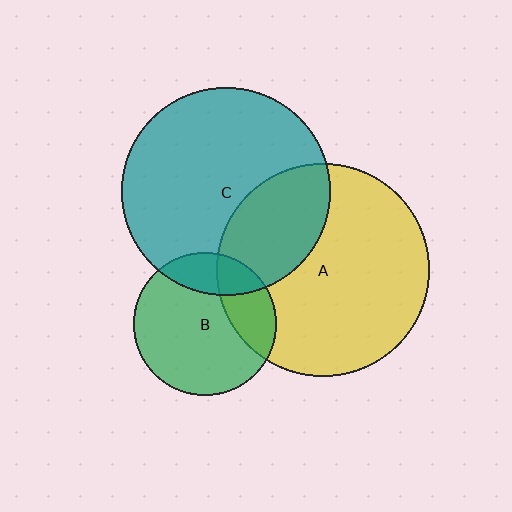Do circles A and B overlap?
Yes.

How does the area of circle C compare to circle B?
Approximately 2.2 times.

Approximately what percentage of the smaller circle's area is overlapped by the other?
Approximately 25%.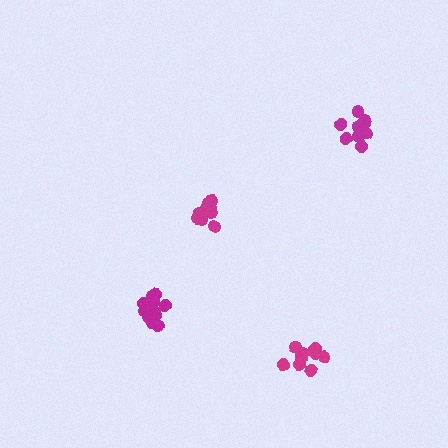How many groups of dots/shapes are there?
There are 4 groups.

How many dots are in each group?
Group 1: 10 dots, Group 2: 11 dots, Group 3: 12 dots, Group 4: 15 dots (48 total).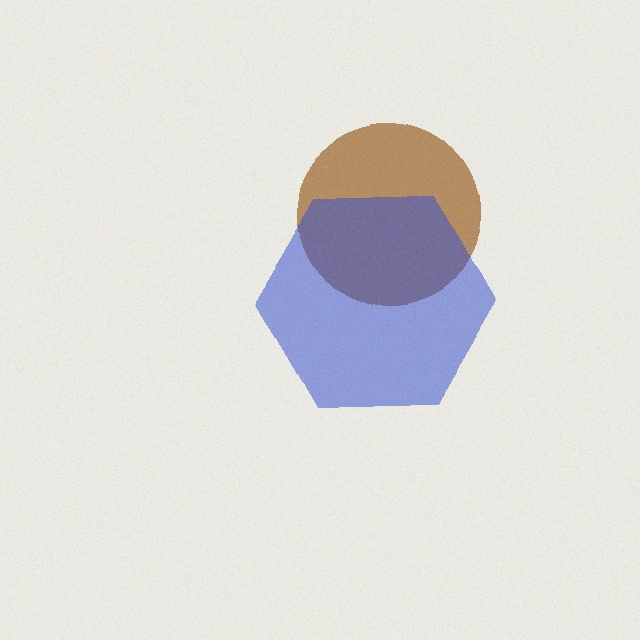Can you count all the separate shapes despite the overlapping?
Yes, there are 2 separate shapes.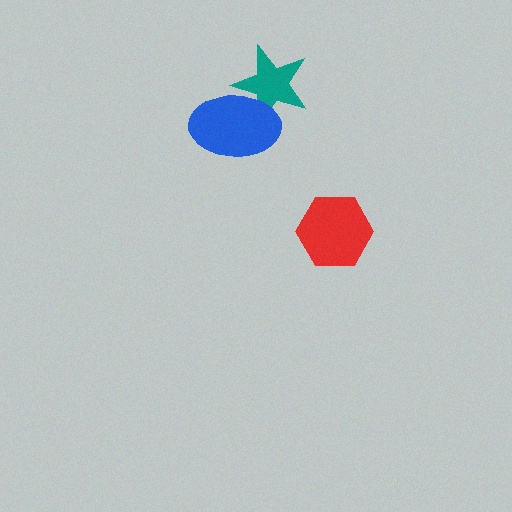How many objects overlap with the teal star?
1 object overlaps with the teal star.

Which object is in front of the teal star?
The blue ellipse is in front of the teal star.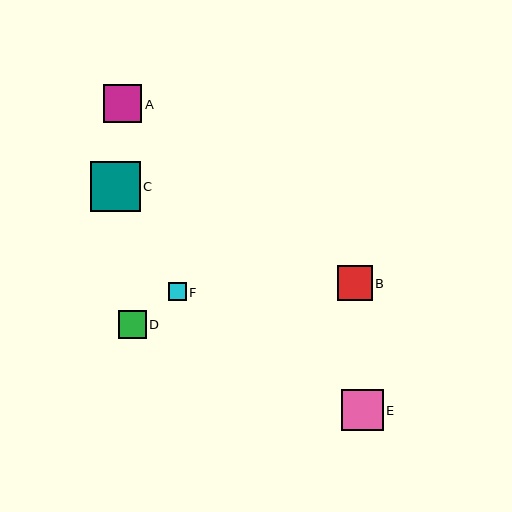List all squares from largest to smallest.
From largest to smallest: C, E, A, B, D, F.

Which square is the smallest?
Square F is the smallest with a size of approximately 18 pixels.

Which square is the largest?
Square C is the largest with a size of approximately 50 pixels.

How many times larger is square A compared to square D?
Square A is approximately 1.4 times the size of square D.